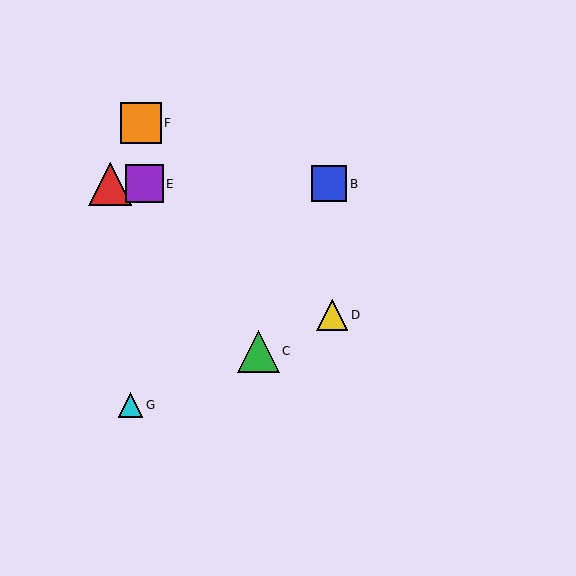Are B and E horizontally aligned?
Yes, both are at y≈184.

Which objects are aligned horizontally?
Objects A, B, E are aligned horizontally.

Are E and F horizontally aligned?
No, E is at y≈184 and F is at y≈123.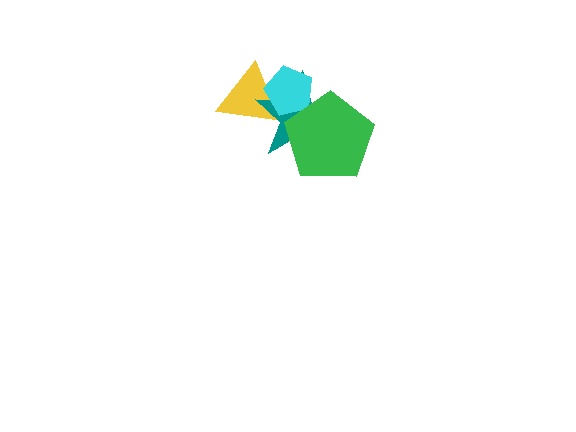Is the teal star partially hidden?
Yes, it is partially covered by another shape.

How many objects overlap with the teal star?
3 objects overlap with the teal star.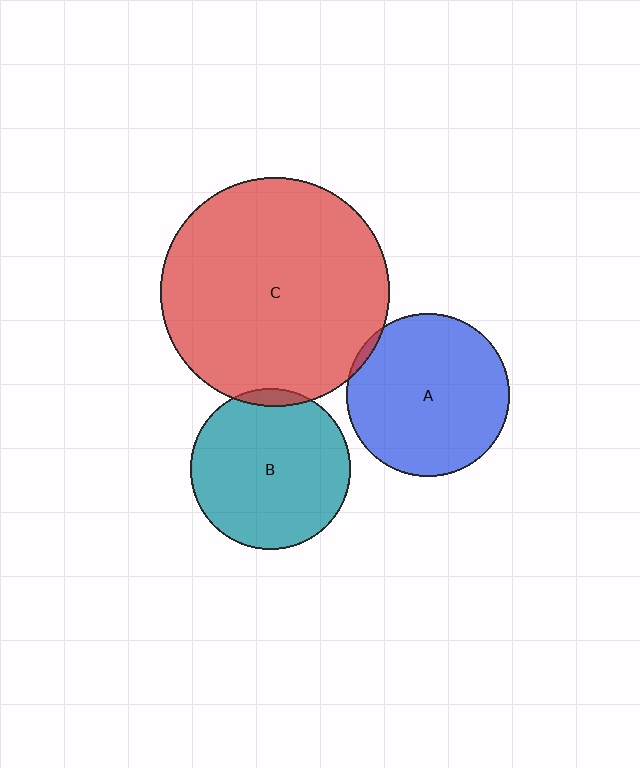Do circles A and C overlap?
Yes.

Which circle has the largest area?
Circle C (red).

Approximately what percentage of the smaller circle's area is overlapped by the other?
Approximately 5%.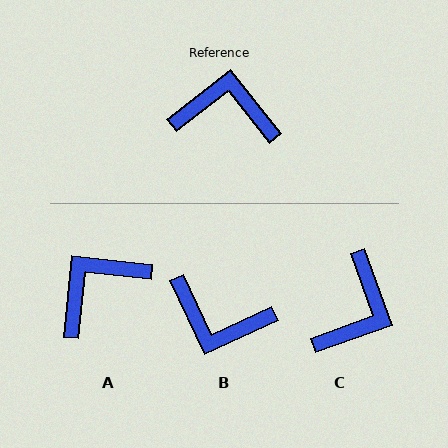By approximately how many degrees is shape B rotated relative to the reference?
Approximately 167 degrees counter-clockwise.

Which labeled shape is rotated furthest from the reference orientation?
B, about 167 degrees away.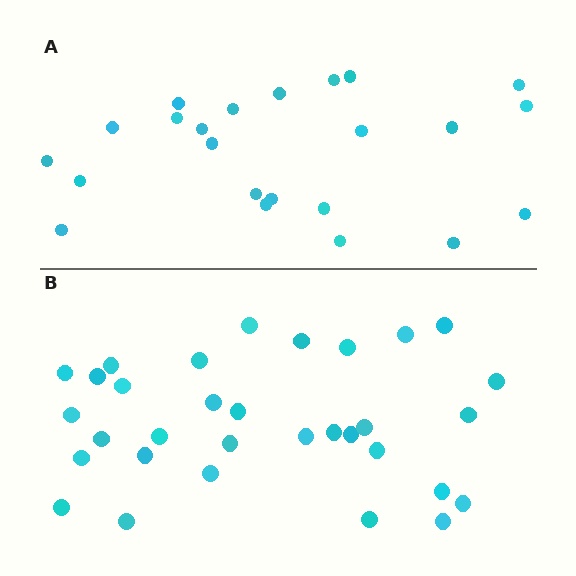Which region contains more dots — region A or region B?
Region B (the bottom region) has more dots.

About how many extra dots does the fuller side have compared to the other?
Region B has roughly 8 or so more dots than region A.